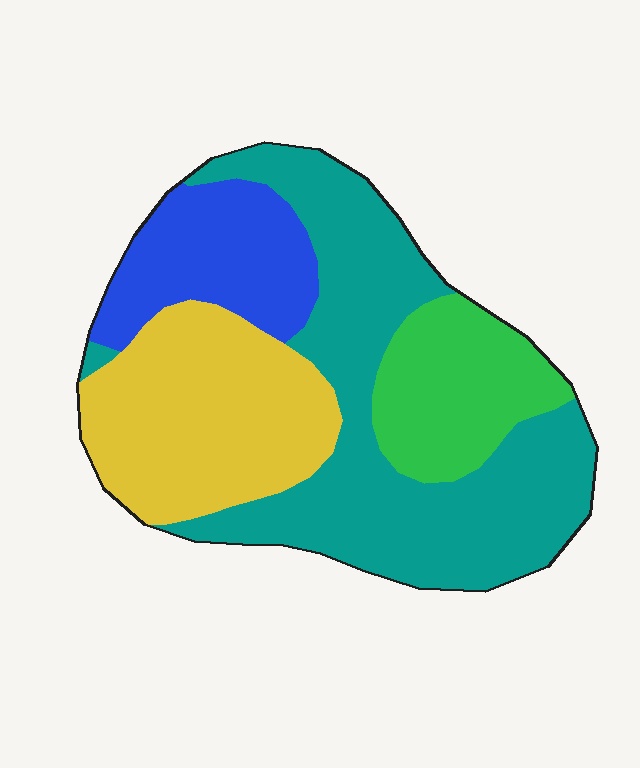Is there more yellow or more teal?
Teal.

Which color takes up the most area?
Teal, at roughly 45%.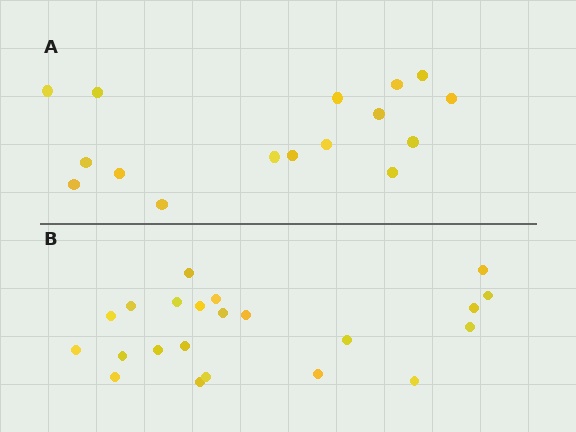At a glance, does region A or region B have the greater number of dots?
Region B (the bottom region) has more dots.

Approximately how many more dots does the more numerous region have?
Region B has about 6 more dots than region A.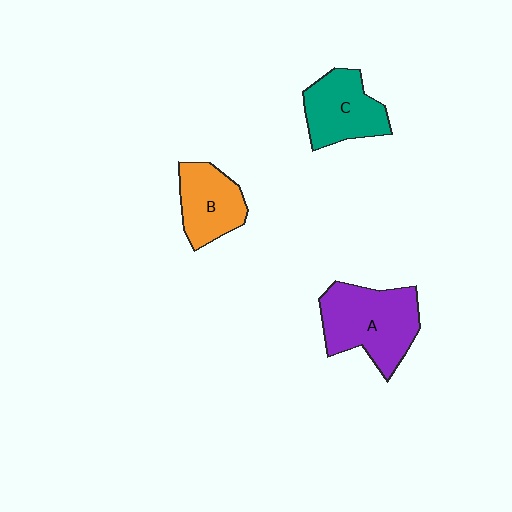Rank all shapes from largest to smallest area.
From largest to smallest: A (purple), C (teal), B (orange).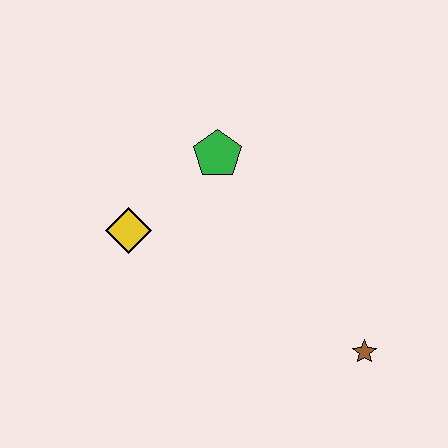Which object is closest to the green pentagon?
The yellow diamond is closest to the green pentagon.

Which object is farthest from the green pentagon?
The brown star is farthest from the green pentagon.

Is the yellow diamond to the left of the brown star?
Yes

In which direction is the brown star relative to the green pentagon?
The brown star is below the green pentagon.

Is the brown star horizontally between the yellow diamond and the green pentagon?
No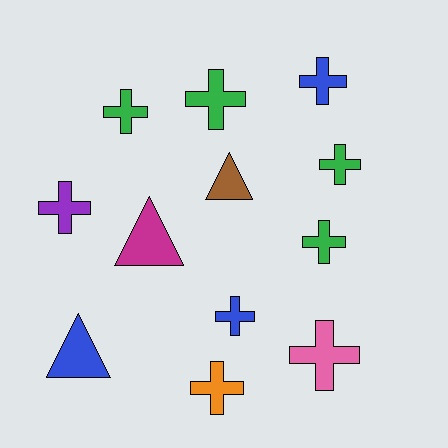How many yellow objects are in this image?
There are no yellow objects.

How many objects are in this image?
There are 12 objects.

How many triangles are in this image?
There are 3 triangles.